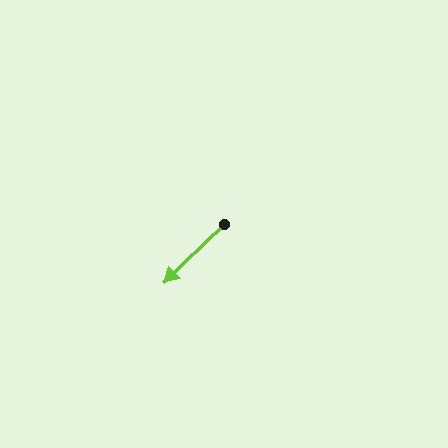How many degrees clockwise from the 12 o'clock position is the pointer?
Approximately 226 degrees.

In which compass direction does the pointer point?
Southwest.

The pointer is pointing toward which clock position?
Roughly 8 o'clock.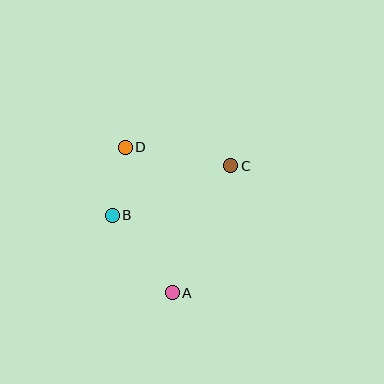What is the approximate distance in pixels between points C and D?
The distance between C and D is approximately 107 pixels.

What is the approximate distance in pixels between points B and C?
The distance between B and C is approximately 128 pixels.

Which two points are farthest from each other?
Points A and D are farthest from each other.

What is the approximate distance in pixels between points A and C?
The distance between A and C is approximately 140 pixels.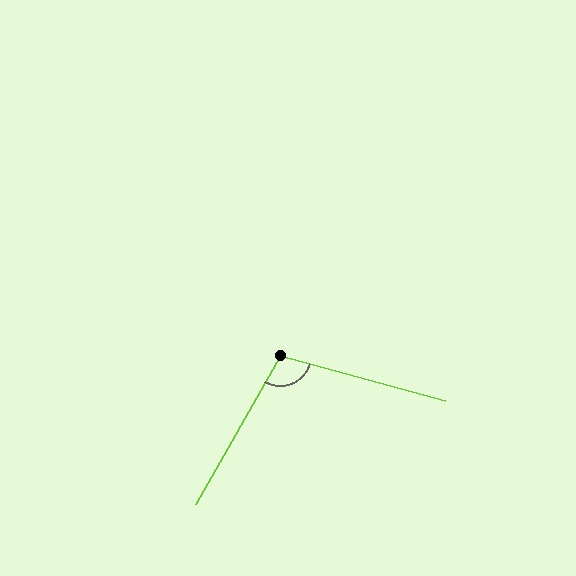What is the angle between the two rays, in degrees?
Approximately 105 degrees.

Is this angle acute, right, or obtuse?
It is obtuse.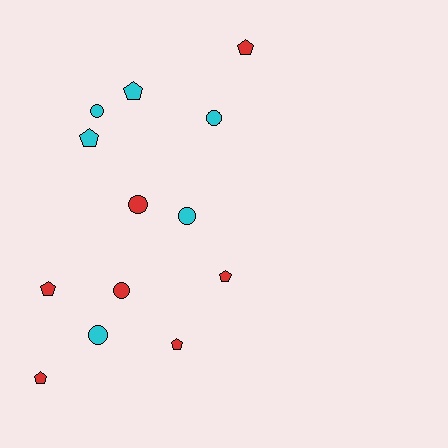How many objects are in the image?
There are 13 objects.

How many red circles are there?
There are 2 red circles.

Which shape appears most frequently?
Pentagon, with 7 objects.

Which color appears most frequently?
Red, with 7 objects.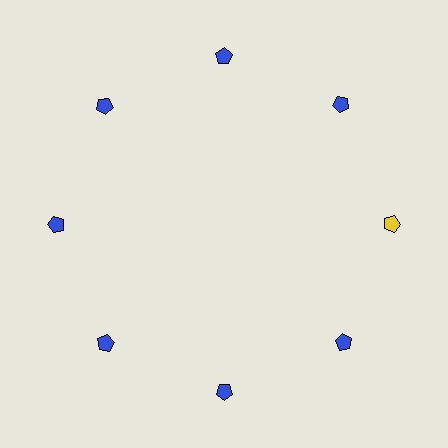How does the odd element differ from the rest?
It has a different color: yellow instead of blue.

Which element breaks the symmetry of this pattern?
The yellow pentagon at roughly the 3 o'clock position breaks the symmetry. All other shapes are blue pentagons.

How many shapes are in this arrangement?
There are 8 shapes arranged in a ring pattern.